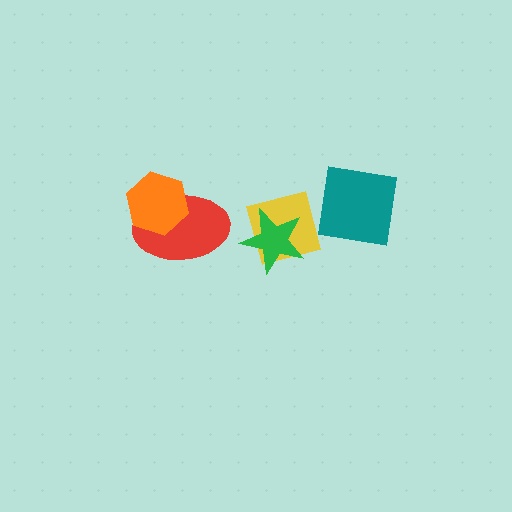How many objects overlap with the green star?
1 object overlaps with the green star.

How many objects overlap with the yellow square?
1 object overlaps with the yellow square.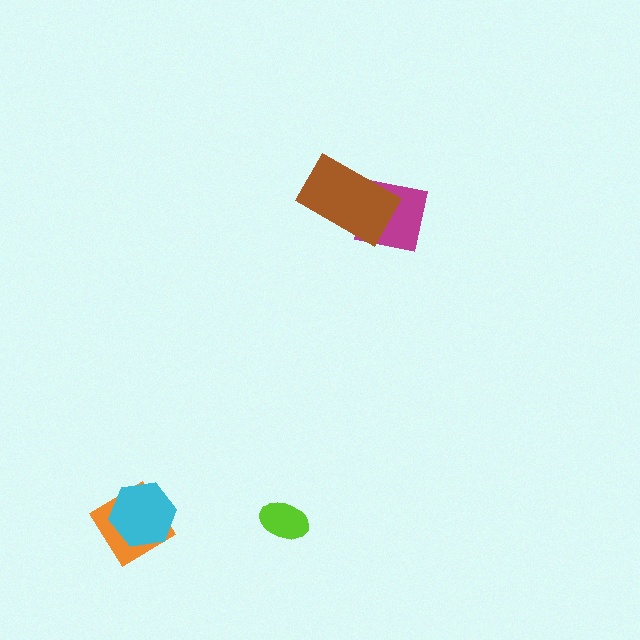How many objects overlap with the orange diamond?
1 object overlaps with the orange diamond.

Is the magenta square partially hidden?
Yes, it is partially covered by another shape.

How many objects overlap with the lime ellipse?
0 objects overlap with the lime ellipse.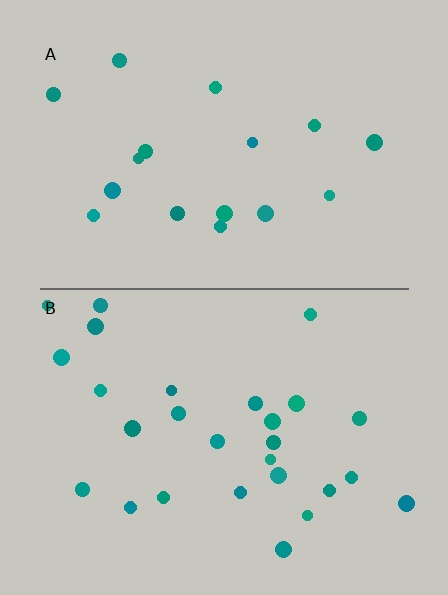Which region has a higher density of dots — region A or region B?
B (the bottom).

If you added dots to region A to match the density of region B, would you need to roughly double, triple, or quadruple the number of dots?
Approximately double.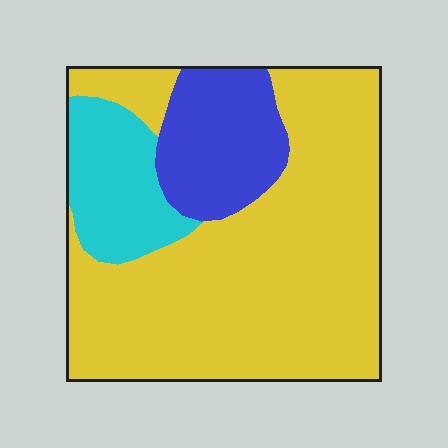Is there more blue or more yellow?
Yellow.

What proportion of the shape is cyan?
Cyan covers around 15% of the shape.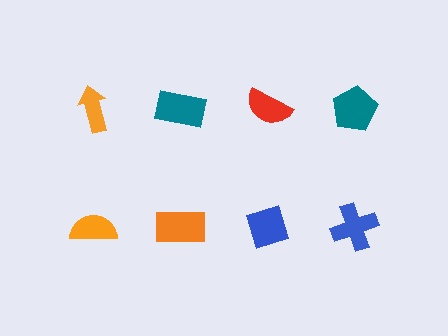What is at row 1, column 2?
A teal rectangle.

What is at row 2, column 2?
An orange rectangle.